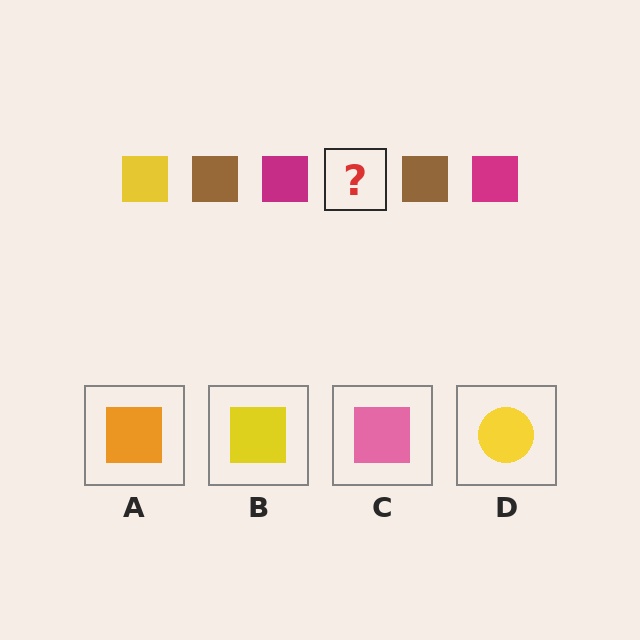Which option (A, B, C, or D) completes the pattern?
B.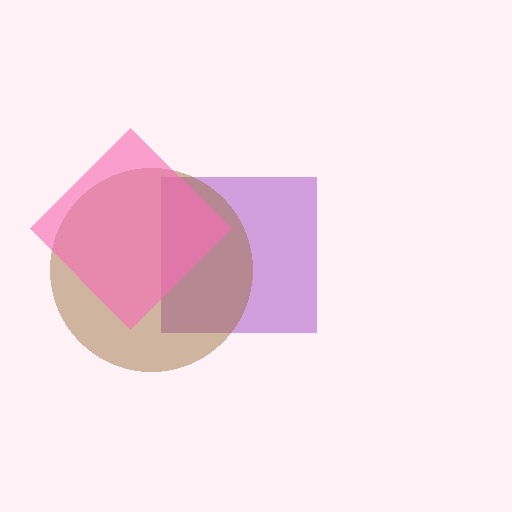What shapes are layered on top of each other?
The layered shapes are: a purple square, a brown circle, a pink diamond.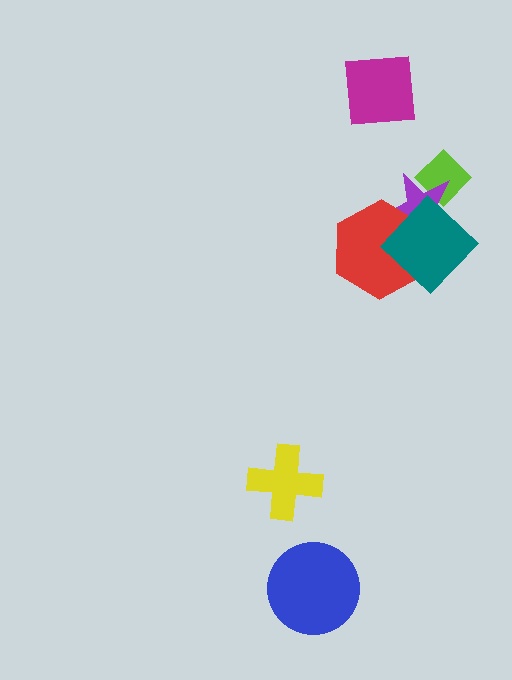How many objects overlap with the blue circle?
0 objects overlap with the blue circle.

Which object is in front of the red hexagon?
The teal diamond is in front of the red hexagon.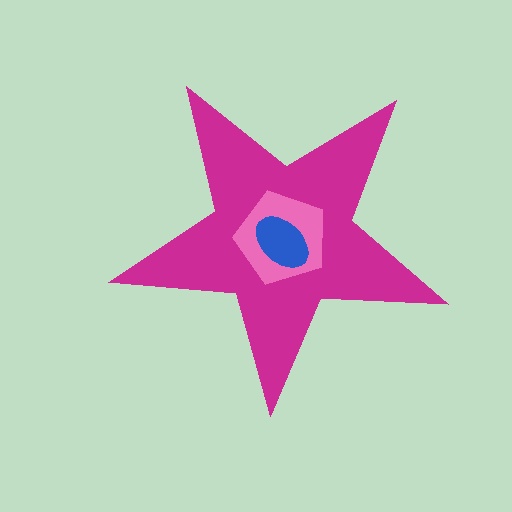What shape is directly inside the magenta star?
The pink pentagon.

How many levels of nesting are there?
3.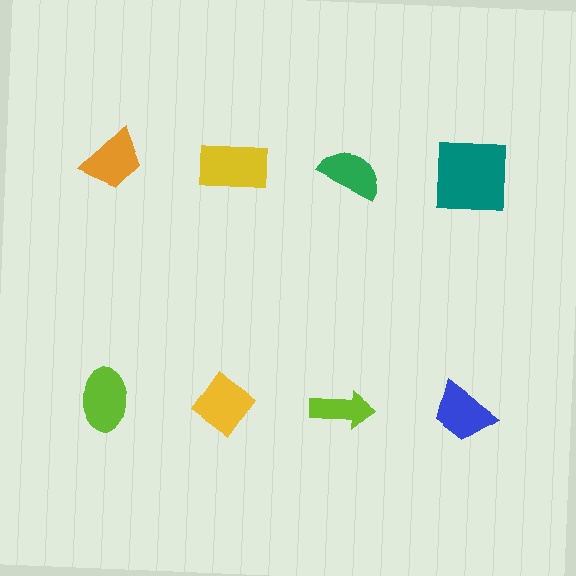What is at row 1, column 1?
An orange trapezoid.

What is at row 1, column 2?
A yellow rectangle.